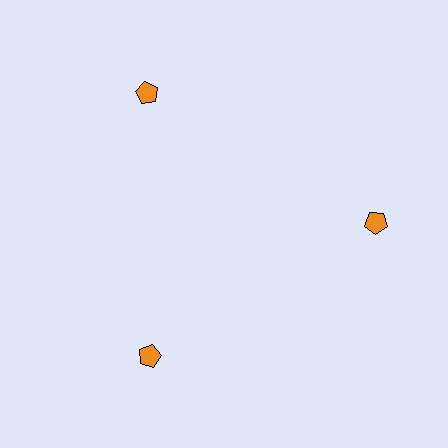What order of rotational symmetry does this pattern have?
This pattern has 3-fold rotational symmetry.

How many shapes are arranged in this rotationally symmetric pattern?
There are 3 shapes, arranged in 3 groups of 1.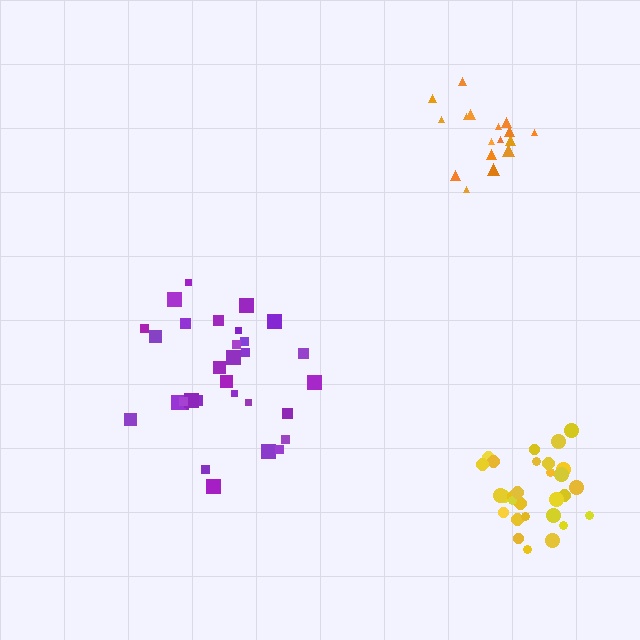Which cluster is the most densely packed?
Yellow.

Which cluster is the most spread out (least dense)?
Purple.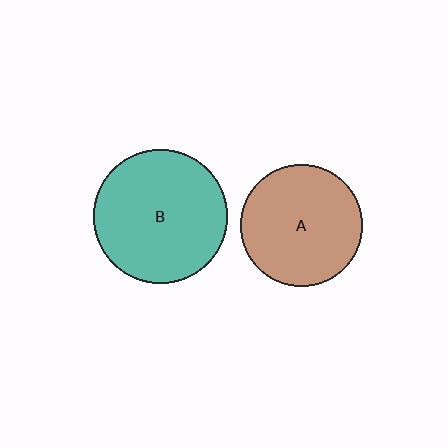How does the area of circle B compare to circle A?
Approximately 1.2 times.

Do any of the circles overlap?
No, none of the circles overlap.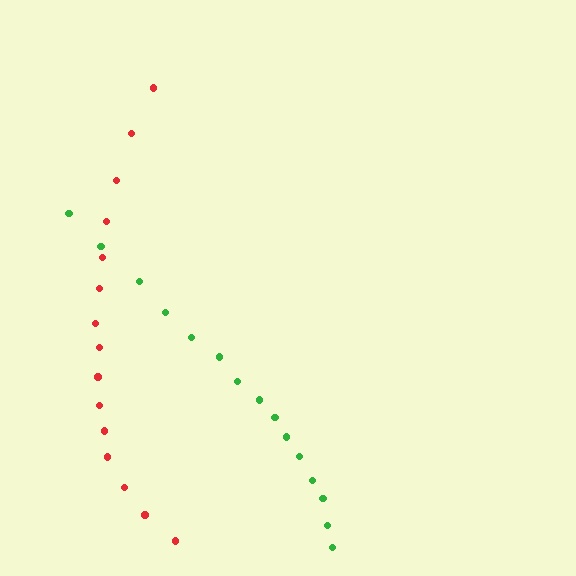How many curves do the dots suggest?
There are 2 distinct paths.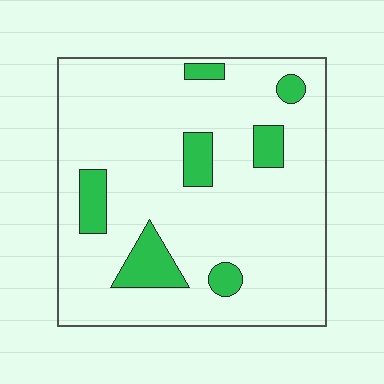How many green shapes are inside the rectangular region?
7.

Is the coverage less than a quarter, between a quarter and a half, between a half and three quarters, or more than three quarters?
Less than a quarter.